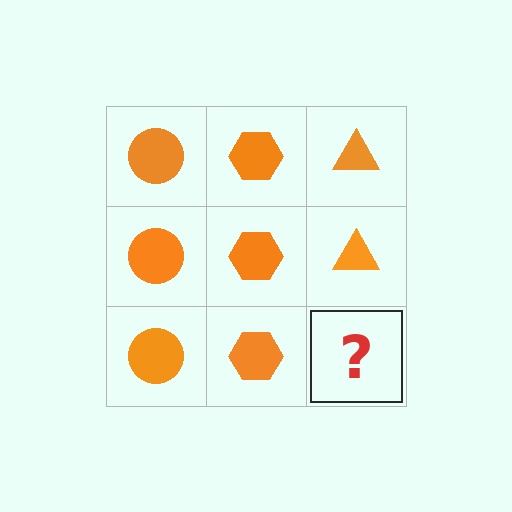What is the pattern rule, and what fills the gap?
The rule is that each column has a consistent shape. The gap should be filled with an orange triangle.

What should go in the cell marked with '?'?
The missing cell should contain an orange triangle.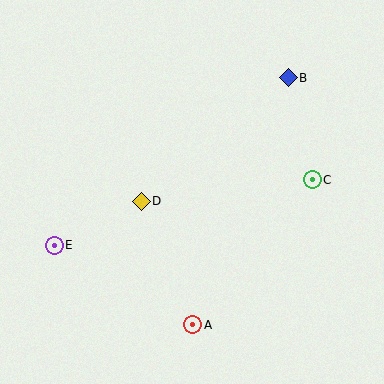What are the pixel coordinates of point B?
Point B is at (288, 78).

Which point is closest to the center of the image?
Point D at (141, 201) is closest to the center.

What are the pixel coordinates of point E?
Point E is at (54, 245).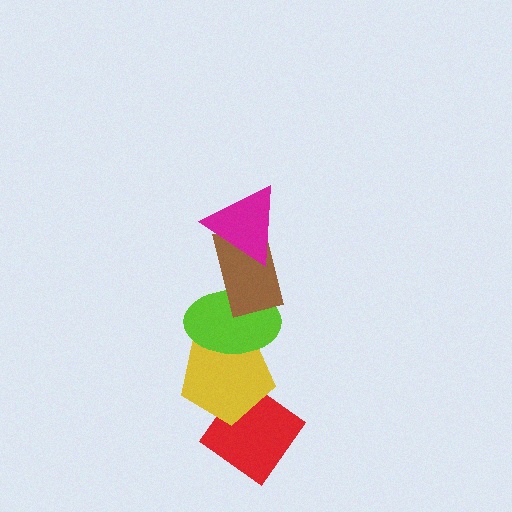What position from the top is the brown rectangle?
The brown rectangle is 2nd from the top.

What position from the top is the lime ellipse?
The lime ellipse is 3rd from the top.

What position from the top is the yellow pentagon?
The yellow pentagon is 4th from the top.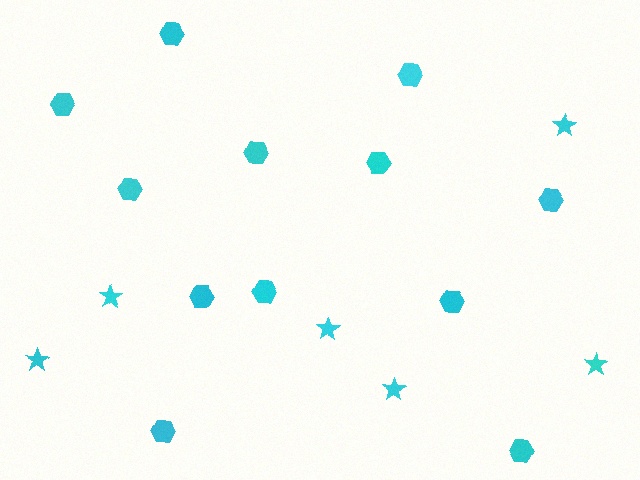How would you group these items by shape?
There are 2 groups: one group of stars (6) and one group of hexagons (12).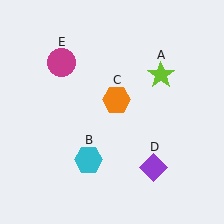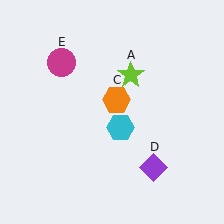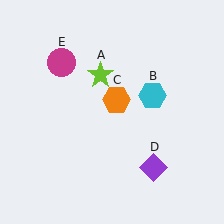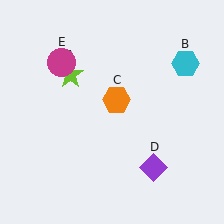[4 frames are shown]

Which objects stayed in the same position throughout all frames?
Orange hexagon (object C) and purple diamond (object D) and magenta circle (object E) remained stationary.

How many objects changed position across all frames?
2 objects changed position: lime star (object A), cyan hexagon (object B).